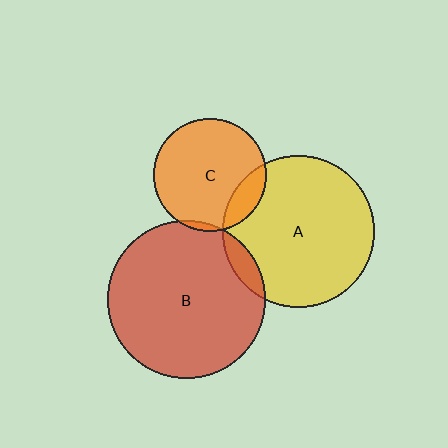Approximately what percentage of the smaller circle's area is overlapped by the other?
Approximately 5%.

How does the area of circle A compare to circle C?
Approximately 1.8 times.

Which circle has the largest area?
Circle B (red).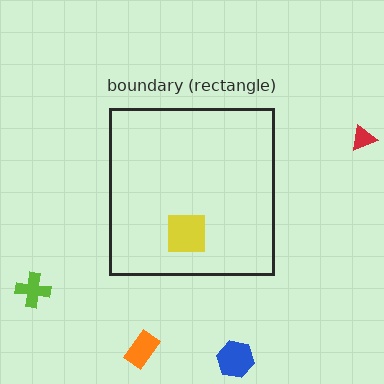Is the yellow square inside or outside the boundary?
Inside.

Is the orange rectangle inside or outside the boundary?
Outside.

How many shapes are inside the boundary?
1 inside, 4 outside.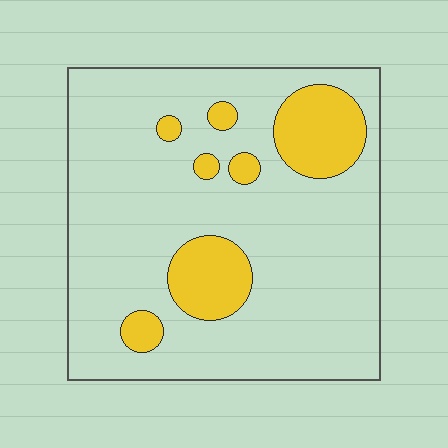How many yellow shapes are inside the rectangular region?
7.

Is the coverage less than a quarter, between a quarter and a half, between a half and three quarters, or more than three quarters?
Less than a quarter.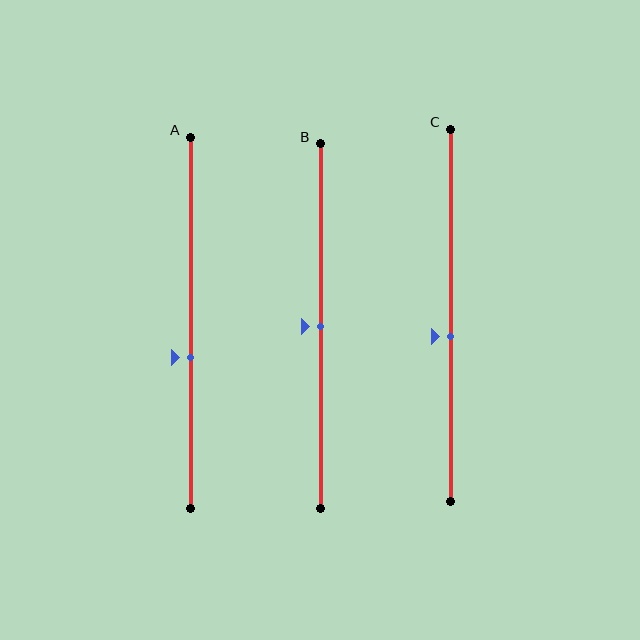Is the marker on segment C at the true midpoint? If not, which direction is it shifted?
No, the marker on segment C is shifted downward by about 6% of the segment length.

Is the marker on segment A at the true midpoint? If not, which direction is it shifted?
No, the marker on segment A is shifted downward by about 9% of the segment length.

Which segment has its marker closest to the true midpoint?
Segment B has its marker closest to the true midpoint.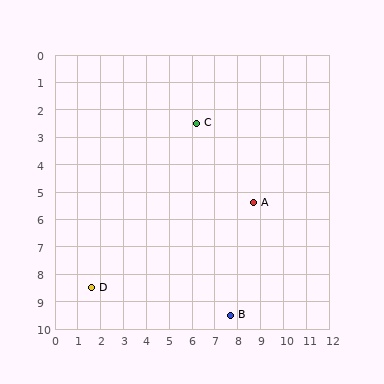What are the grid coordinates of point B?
Point B is at approximately (7.7, 9.5).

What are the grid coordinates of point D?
Point D is at approximately (1.6, 8.5).